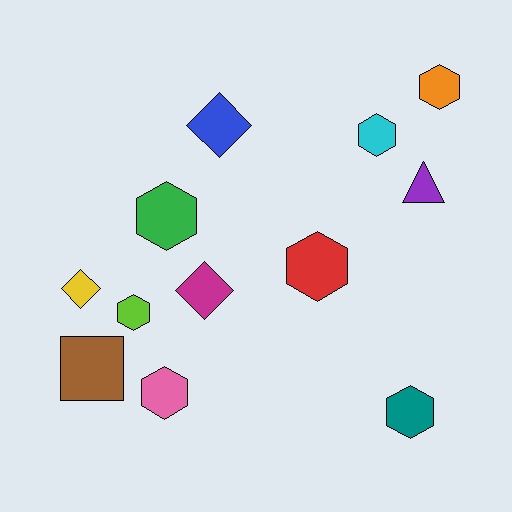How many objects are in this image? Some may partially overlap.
There are 12 objects.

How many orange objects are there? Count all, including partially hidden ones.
There is 1 orange object.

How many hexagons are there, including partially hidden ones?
There are 7 hexagons.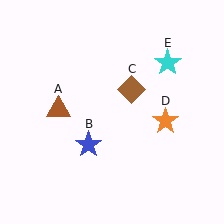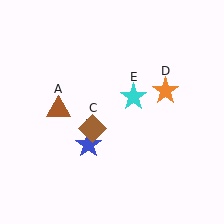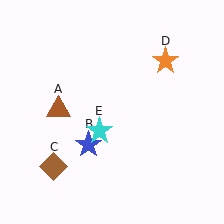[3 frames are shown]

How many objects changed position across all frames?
3 objects changed position: brown diamond (object C), orange star (object D), cyan star (object E).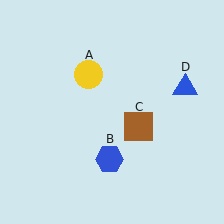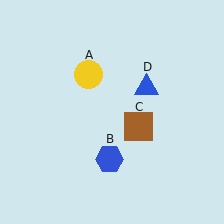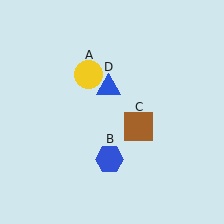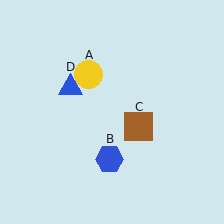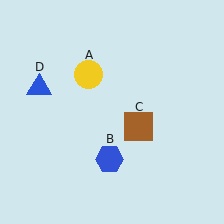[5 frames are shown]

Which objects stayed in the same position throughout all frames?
Yellow circle (object A) and blue hexagon (object B) and brown square (object C) remained stationary.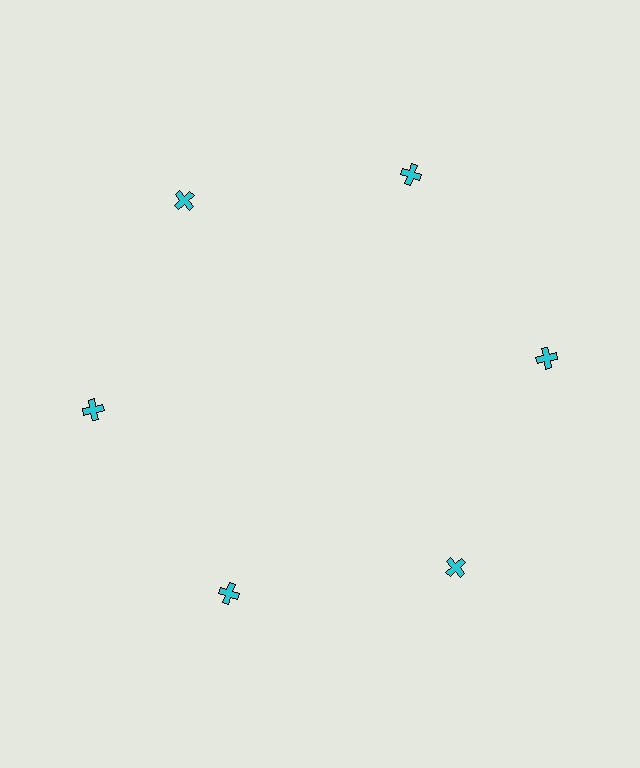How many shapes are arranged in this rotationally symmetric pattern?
There are 6 shapes, arranged in 6 groups of 1.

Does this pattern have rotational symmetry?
Yes, this pattern has 6-fold rotational symmetry. It looks the same after rotating 60 degrees around the center.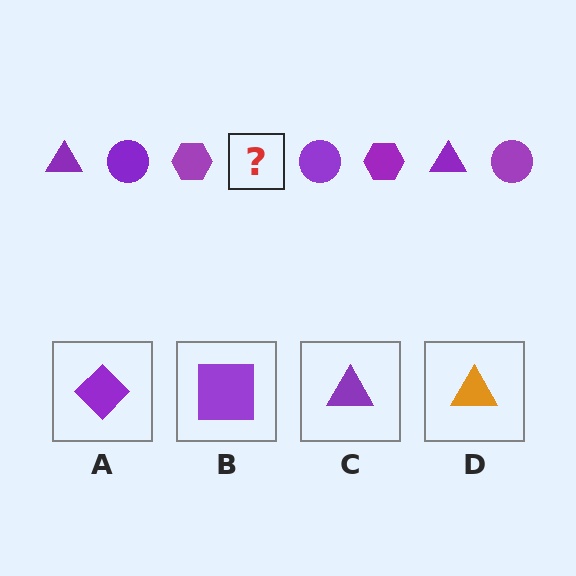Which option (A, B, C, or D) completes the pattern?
C.